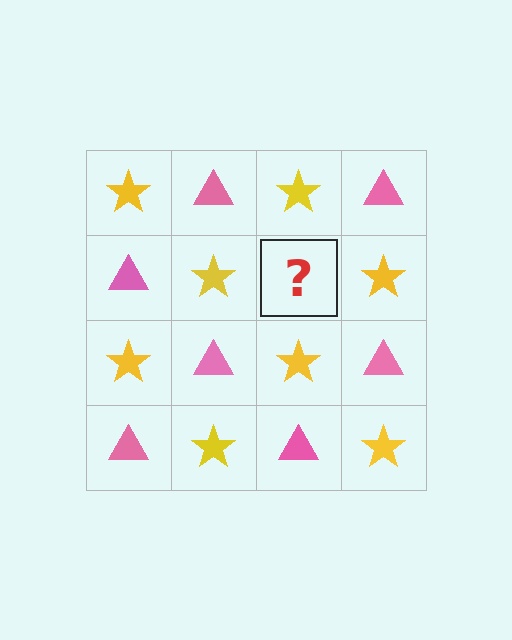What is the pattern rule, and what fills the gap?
The rule is that it alternates yellow star and pink triangle in a checkerboard pattern. The gap should be filled with a pink triangle.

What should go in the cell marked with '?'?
The missing cell should contain a pink triangle.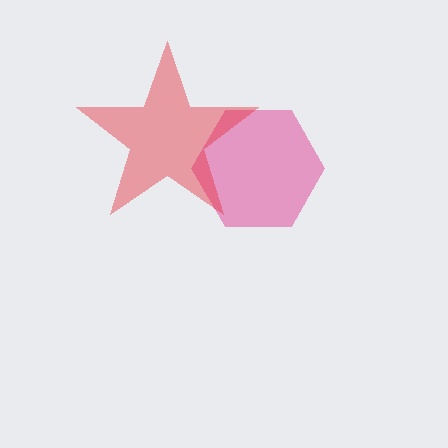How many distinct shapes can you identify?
There are 2 distinct shapes: a pink hexagon, a red star.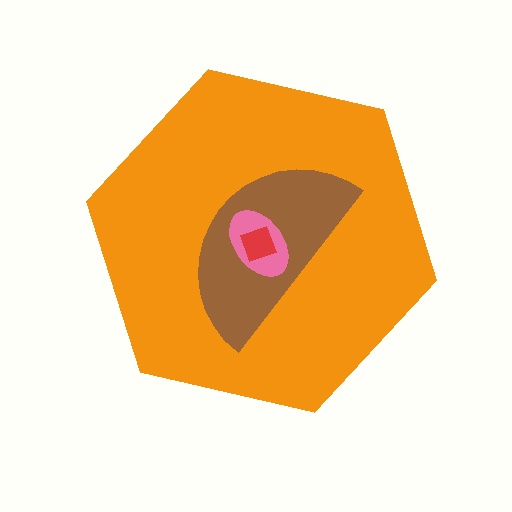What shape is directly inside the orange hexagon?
The brown semicircle.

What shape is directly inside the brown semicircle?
The pink ellipse.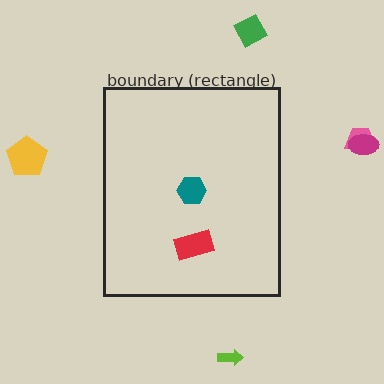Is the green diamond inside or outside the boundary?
Outside.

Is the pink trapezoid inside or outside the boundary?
Outside.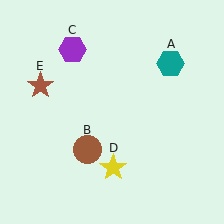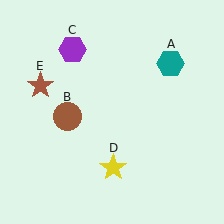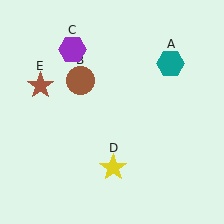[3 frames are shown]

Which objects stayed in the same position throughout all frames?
Teal hexagon (object A) and purple hexagon (object C) and yellow star (object D) and brown star (object E) remained stationary.